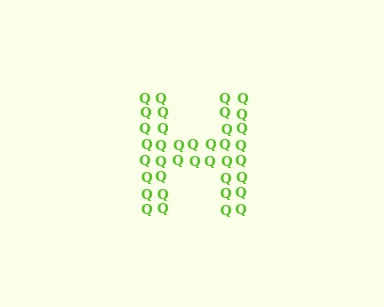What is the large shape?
The large shape is the letter H.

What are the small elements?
The small elements are letter Q's.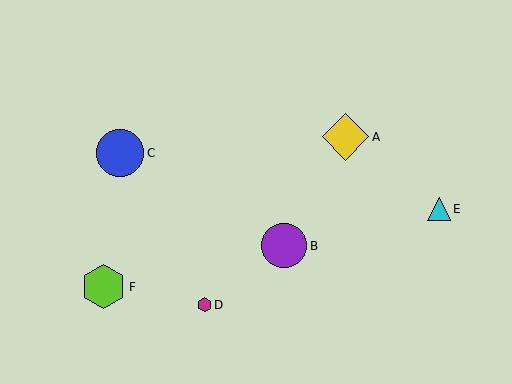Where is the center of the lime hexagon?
The center of the lime hexagon is at (103, 287).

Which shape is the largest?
The blue circle (labeled C) is the largest.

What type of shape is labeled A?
Shape A is a yellow diamond.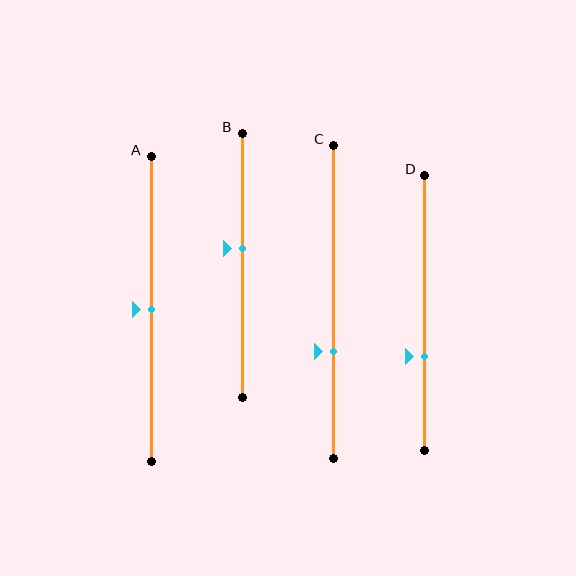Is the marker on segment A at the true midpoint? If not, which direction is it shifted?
Yes, the marker on segment A is at the true midpoint.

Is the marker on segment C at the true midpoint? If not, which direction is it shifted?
No, the marker on segment C is shifted downward by about 16% of the segment length.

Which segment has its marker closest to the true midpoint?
Segment A has its marker closest to the true midpoint.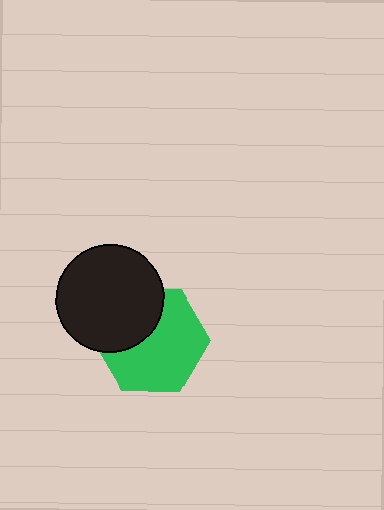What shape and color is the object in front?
The object in front is a black circle.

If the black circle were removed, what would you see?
You would see the complete green hexagon.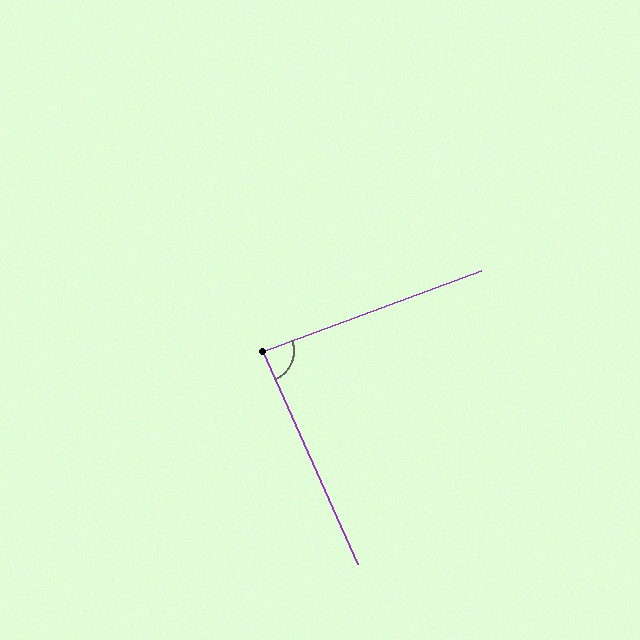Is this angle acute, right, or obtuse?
It is approximately a right angle.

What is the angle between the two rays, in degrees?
Approximately 86 degrees.